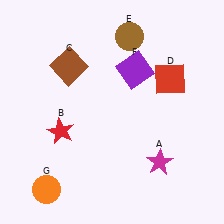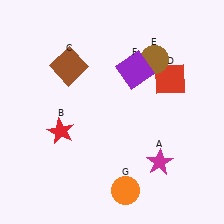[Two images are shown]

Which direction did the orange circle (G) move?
The orange circle (G) moved right.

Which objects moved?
The objects that moved are: the brown circle (E), the orange circle (G).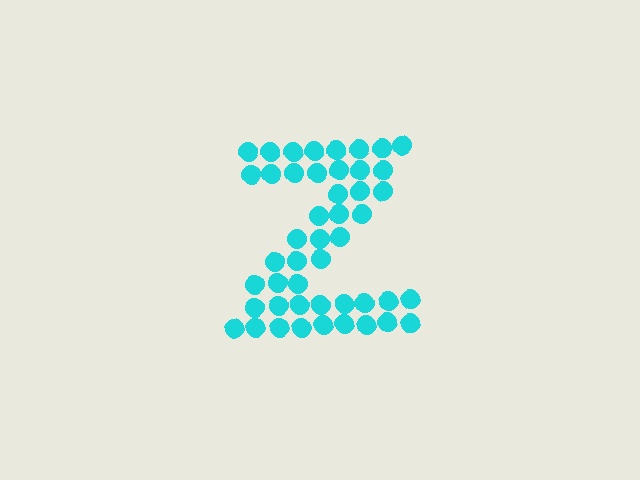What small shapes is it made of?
It is made of small circles.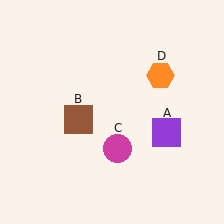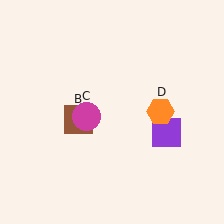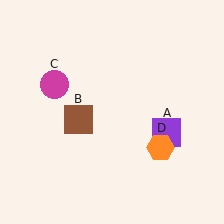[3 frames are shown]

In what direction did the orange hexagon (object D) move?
The orange hexagon (object D) moved down.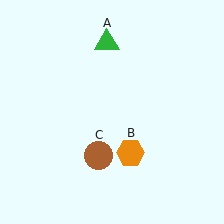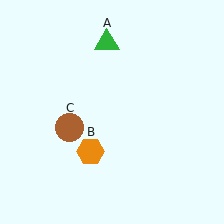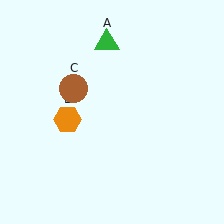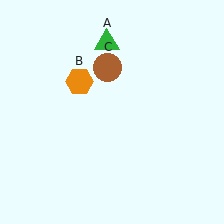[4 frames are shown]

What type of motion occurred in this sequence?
The orange hexagon (object B), brown circle (object C) rotated clockwise around the center of the scene.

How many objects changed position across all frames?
2 objects changed position: orange hexagon (object B), brown circle (object C).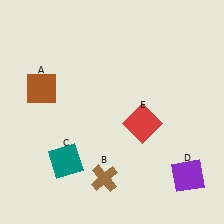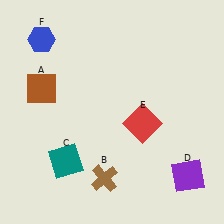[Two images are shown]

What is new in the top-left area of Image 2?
A blue hexagon (F) was added in the top-left area of Image 2.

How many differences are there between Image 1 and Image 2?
There is 1 difference between the two images.